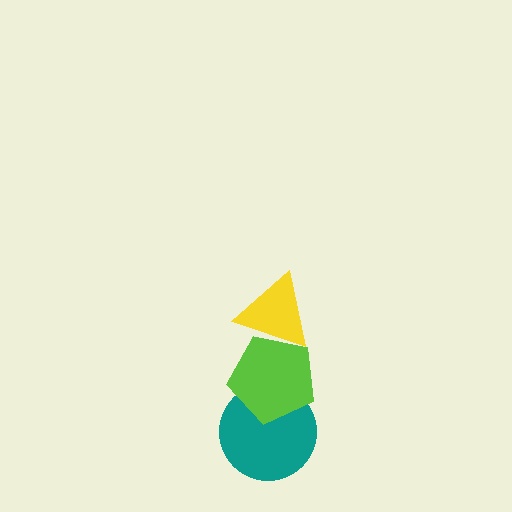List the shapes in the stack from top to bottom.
From top to bottom: the yellow triangle, the lime pentagon, the teal circle.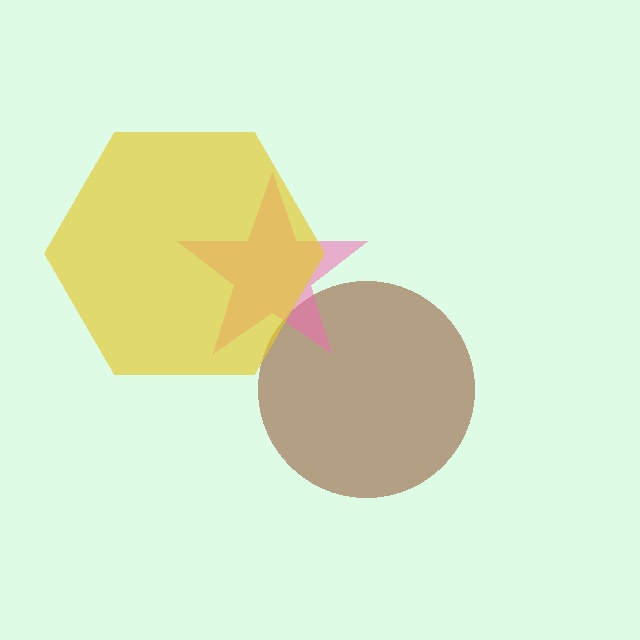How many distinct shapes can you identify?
There are 3 distinct shapes: a brown circle, a pink star, a yellow hexagon.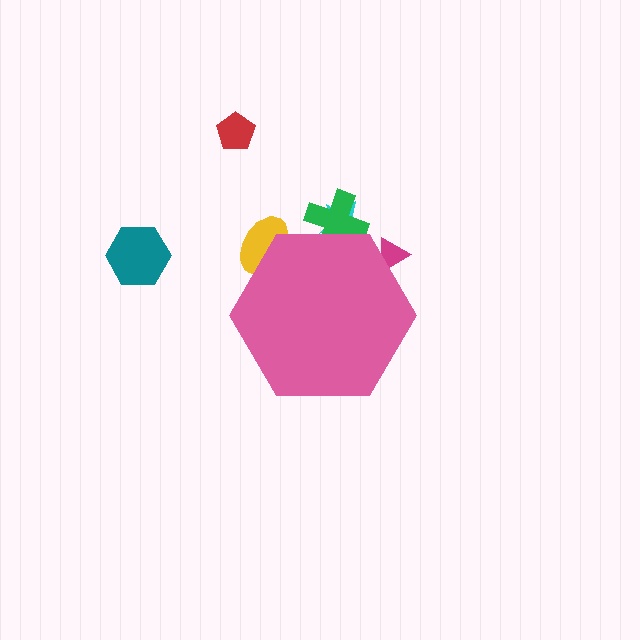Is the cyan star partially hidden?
Yes, the cyan star is partially hidden behind the pink hexagon.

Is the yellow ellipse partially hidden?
Yes, the yellow ellipse is partially hidden behind the pink hexagon.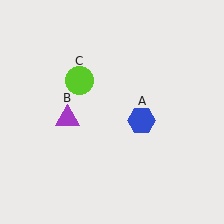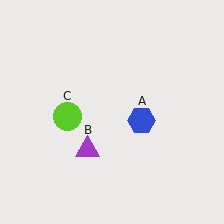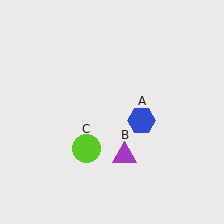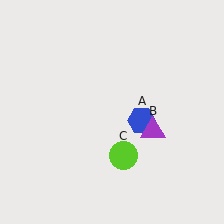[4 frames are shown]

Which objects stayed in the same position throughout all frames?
Blue hexagon (object A) remained stationary.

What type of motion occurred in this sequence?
The purple triangle (object B), lime circle (object C) rotated counterclockwise around the center of the scene.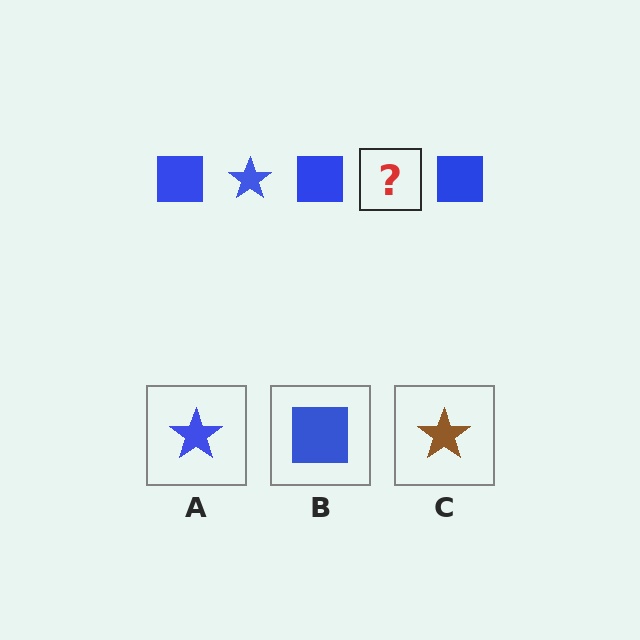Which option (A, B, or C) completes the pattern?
A.